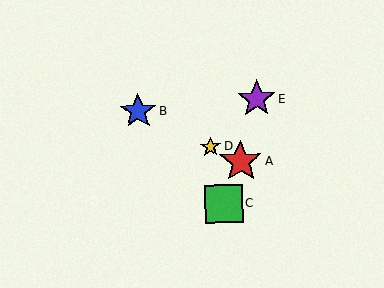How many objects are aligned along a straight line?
3 objects (A, B, D) are aligned along a straight line.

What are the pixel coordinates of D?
Object D is at (211, 147).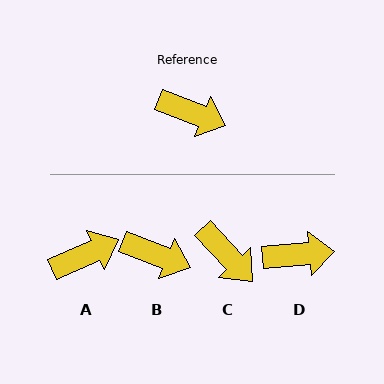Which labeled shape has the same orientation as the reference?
B.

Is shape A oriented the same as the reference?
No, it is off by about 45 degrees.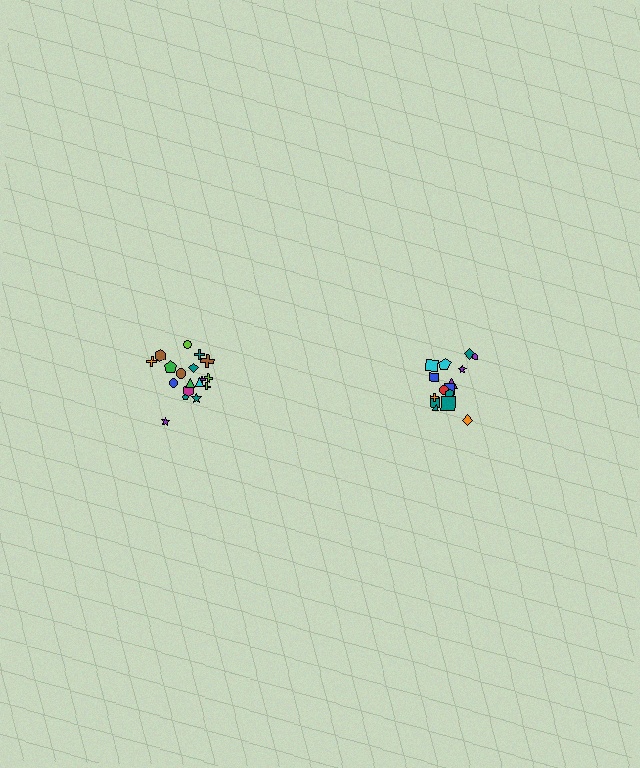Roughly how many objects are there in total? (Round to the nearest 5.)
Roughly 35 objects in total.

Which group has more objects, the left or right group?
The left group.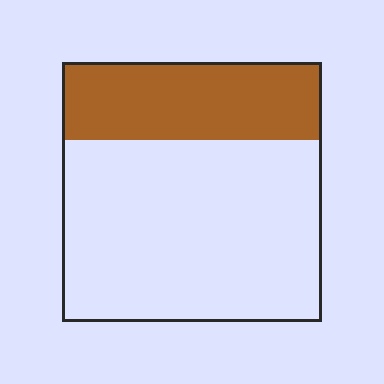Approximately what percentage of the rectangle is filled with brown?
Approximately 30%.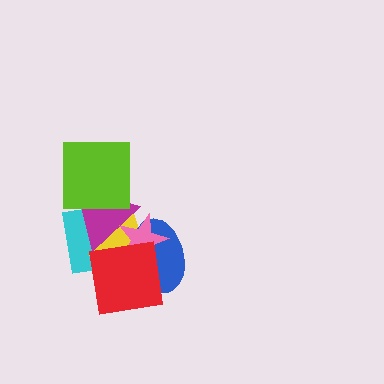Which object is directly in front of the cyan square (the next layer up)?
The yellow triangle is directly in front of the cyan square.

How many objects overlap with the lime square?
2 objects overlap with the lime square.